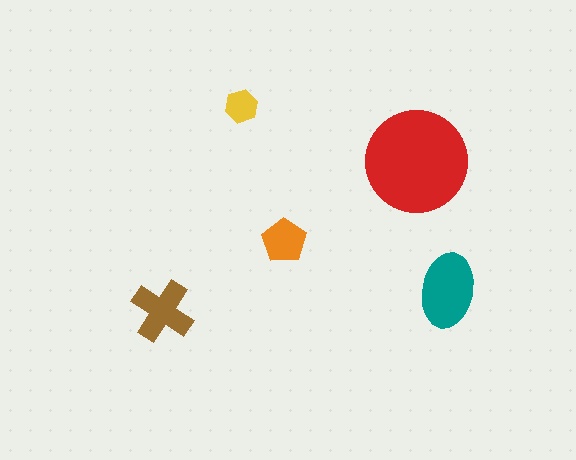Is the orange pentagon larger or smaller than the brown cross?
Smaller.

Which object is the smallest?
The yellow hexagon.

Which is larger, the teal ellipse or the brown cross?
The teal ellipse.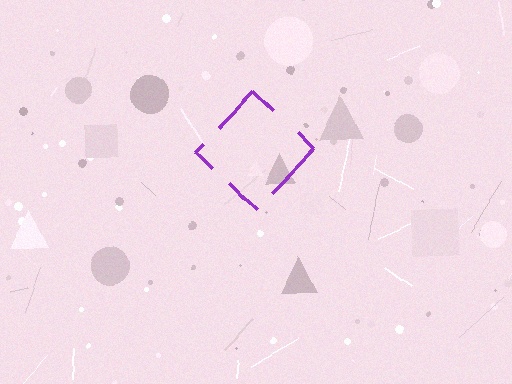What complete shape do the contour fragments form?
The contour fragments form a diamond.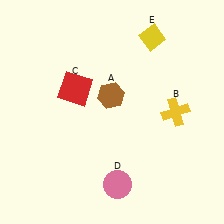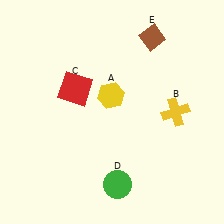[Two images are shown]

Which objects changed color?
A changed from brown to yellow. D changed from pink to green. E changed from yellow to brown.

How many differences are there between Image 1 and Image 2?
There are 3 differences between the two images.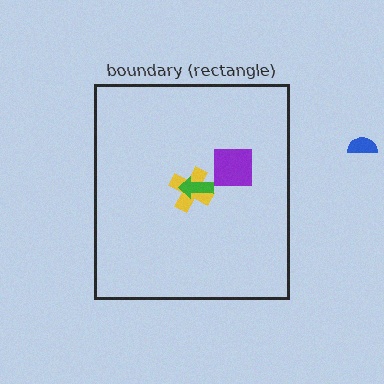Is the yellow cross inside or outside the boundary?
Inside.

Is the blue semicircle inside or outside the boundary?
Outside.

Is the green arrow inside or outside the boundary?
Inside.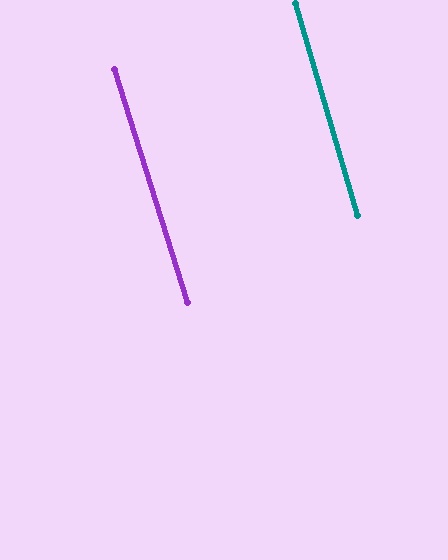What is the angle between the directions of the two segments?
Approximately 1 degree.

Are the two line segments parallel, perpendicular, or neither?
Parallel — their directions differ by only 1.2°.